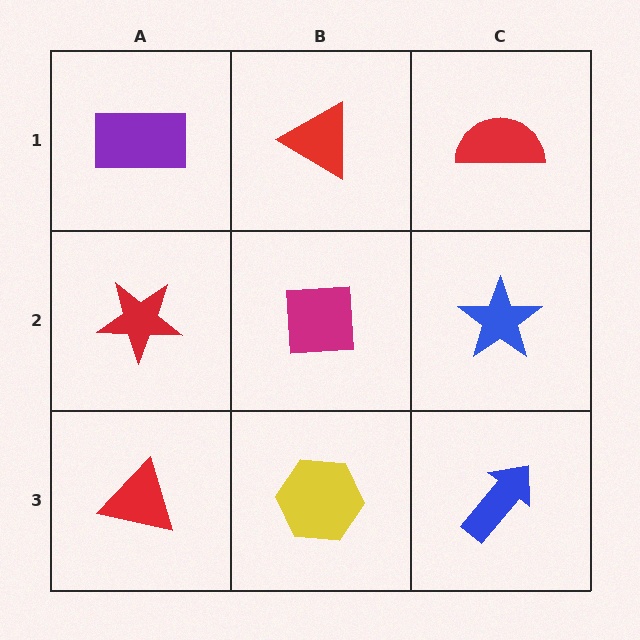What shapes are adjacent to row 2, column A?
A purple rectangle (row 1, column A), a red triangle (row 3, column A), a magenta square (row 2, column B).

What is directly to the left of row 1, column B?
A purple rectangle.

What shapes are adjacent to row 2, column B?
A red triangle (row 1, column B), a yellow hexagon (row 3, column B), a red star (row 2, column A), a blue star (row 2, column C).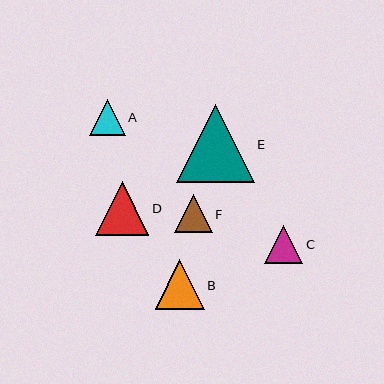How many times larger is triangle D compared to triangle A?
Triangle D is approximately 1.5 times the size of triangle A.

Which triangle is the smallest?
Triangle A is the smallest with a size of approximately 36 pixels.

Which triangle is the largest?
Triangle E is the largest with a size of approximately 78 pixels.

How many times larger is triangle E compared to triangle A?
Triangle E is approximately 2.2 times the size of triangle A.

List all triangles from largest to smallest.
From largest to smallest: E, D, B, F, C, A.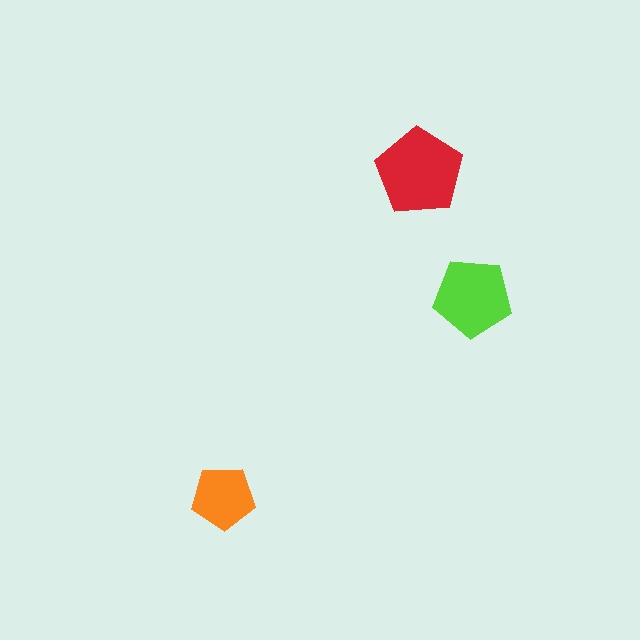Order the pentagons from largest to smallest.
the red one, the lime one, the orange one.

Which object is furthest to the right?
The lime pentagon is rightmost.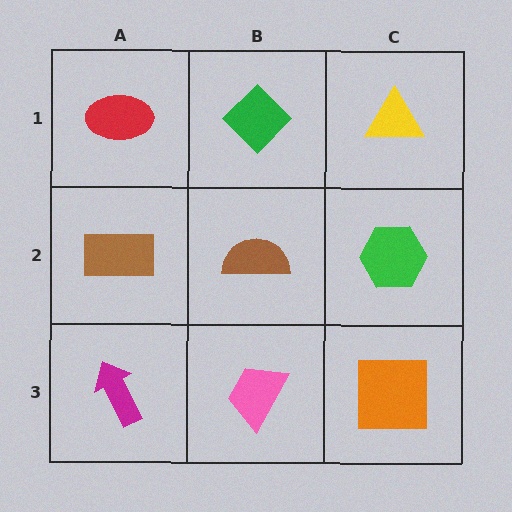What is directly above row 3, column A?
A brown rectangle.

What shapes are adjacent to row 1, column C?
A green hexagon (row 2, column C), a green diamond (row 1, column B).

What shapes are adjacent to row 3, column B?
A brown semicircle (row 2, column B), a magenta arrow (row 3, column A), an orange square (row 3, column C).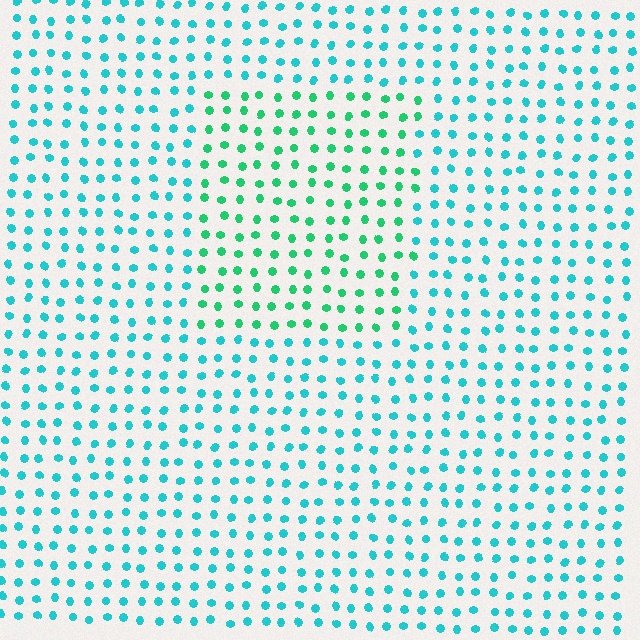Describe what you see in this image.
The image is filled with small cyan elements in a uniform arrangement. A rectangle-shaped region is visible where the elements are tinted to a slightly different hue, forming a subtle color boundary.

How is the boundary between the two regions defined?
The boundary is defined purely by a slight shift in hue (about 33 degrees). Spacing, size, and orientation are identical on both sides.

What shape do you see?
I see a rectangle.